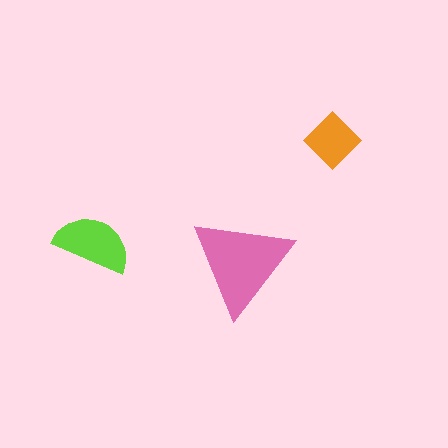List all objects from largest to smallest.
The pink triangle, the lime semicircle, the orange diamond.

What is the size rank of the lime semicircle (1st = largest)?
2nd.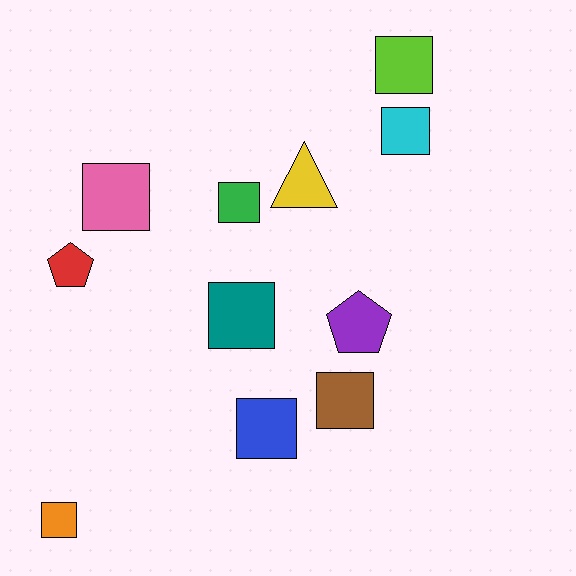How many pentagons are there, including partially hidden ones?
There are 2 pentagons.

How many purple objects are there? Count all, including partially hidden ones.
There is 1 purple object.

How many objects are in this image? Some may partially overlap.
There are 11 objects.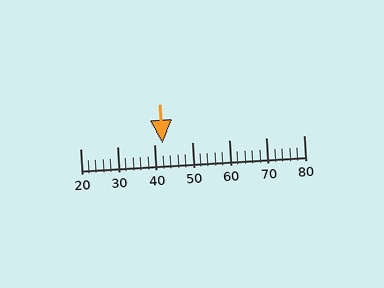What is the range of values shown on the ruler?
The ruler shows values from 20 to 80.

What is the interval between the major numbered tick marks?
The major tick marks are spaced 10 units apart.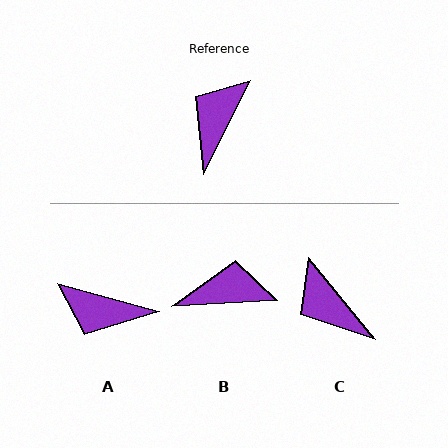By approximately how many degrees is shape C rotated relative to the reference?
Approximately 66 degrees counter-clockwise.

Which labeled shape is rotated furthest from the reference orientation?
A, about 102 degrees away.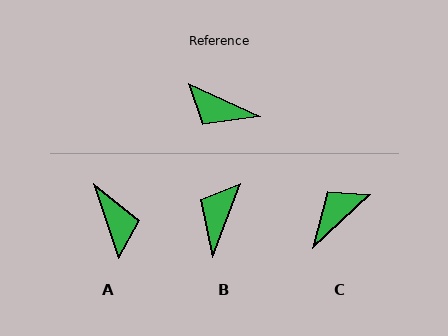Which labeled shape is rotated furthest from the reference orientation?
A, about 133 degrees away.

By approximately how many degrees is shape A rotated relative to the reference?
Approximately 133 degrees counter-clockwise.